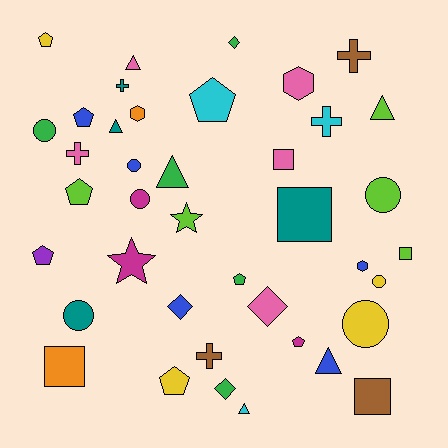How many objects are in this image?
There are 40 objects.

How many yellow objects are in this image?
There are 4 yellow objects.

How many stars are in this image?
There are 2 stars.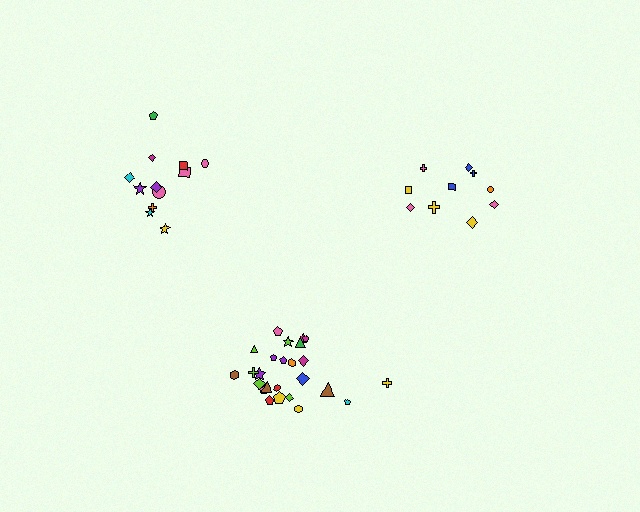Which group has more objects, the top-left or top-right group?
The top-left group.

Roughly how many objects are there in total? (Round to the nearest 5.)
Roughly 45 objects in total.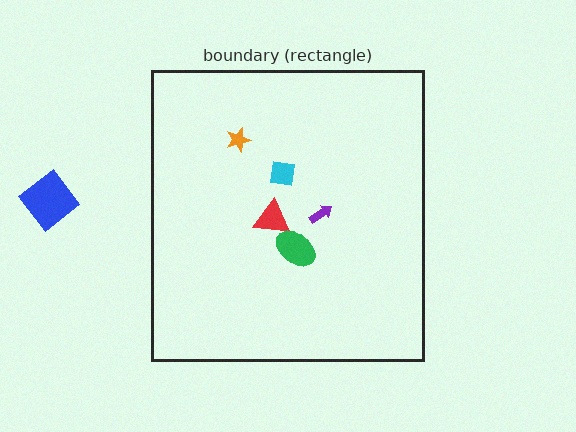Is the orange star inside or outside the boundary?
Inside.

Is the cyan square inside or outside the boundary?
Inside.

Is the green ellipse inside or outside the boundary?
Inside.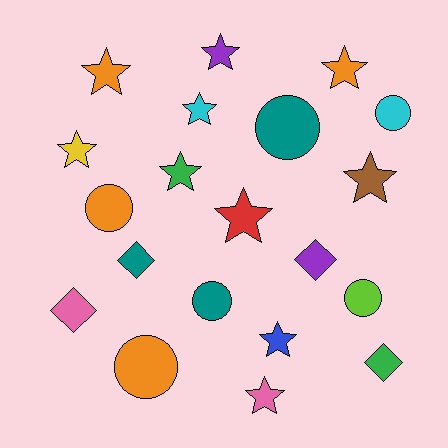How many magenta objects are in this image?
There are no magenta objects.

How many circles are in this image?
There are 6 circles.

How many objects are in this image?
There are 20 objects.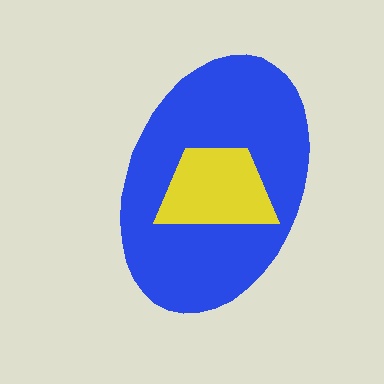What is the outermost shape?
The blue ellipse.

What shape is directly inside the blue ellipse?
The yellow trapezoid.